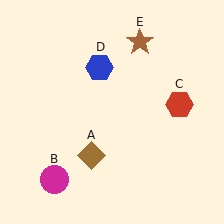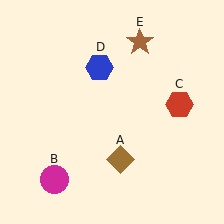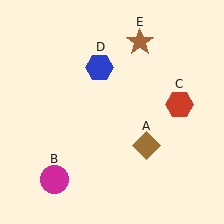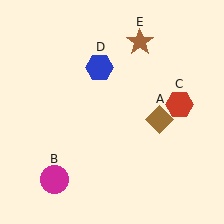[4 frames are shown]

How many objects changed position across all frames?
1 object changed position: brown diamond (object A).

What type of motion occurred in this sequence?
The brown diamond (object A) rotated counterclockwise around the center of the scene.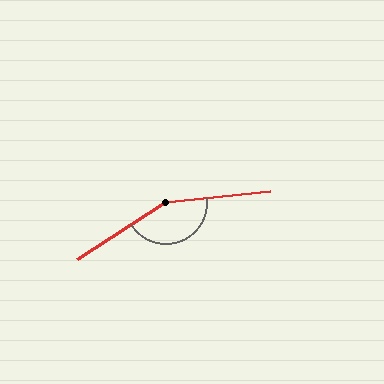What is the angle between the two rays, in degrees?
Approximately 154 degrees.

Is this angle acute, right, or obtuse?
It is obtuse.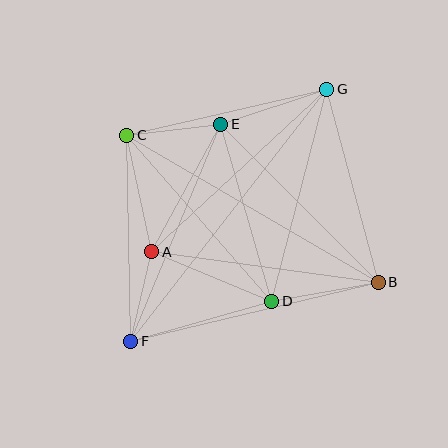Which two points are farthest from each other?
Points F and G are farthest from each other.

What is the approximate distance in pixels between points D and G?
The distance between D and G is approximately 219 pixels.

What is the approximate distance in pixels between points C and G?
The distance between C and G is approximately 205 pixels.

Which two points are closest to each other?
Points A and F are closest to each other.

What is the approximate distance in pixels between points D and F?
The distance between D and F is approximately 147 pixels.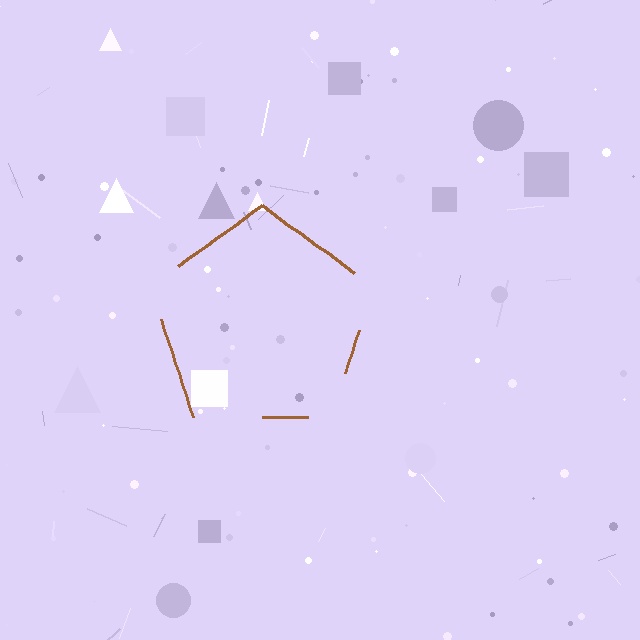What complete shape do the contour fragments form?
The contour fragments form a pentagon.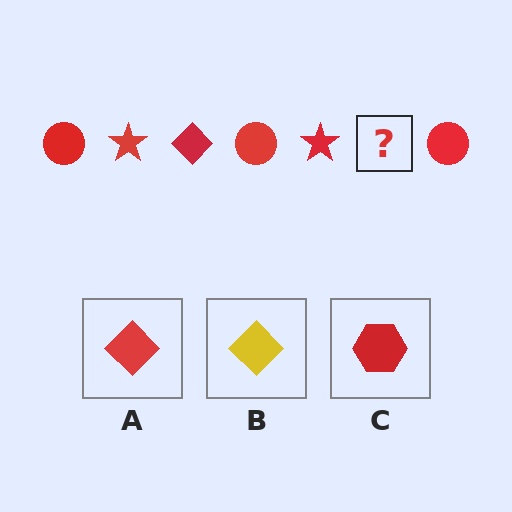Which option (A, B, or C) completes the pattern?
A.